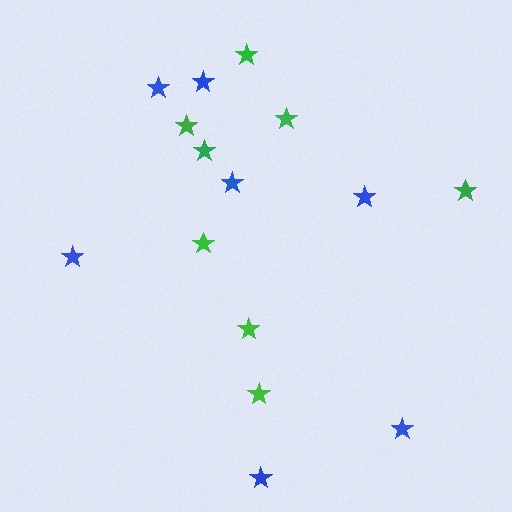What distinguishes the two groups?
There are 2 groups: one group of green stars (8) and one group of blue stars (7).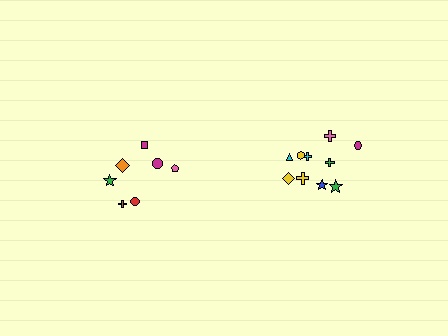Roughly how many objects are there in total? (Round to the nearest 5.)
Roughly 15 objects in total.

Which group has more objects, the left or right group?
The right group.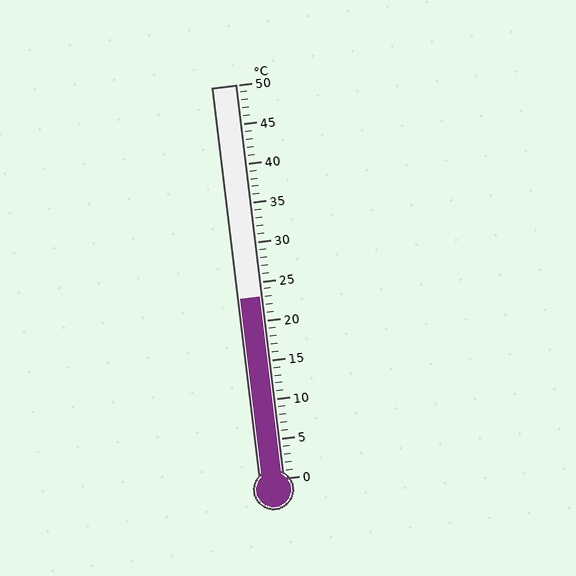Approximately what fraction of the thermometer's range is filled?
The thermometer is filled to approximately 45% of its range.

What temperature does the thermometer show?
The thermometer shows approximately 23°C.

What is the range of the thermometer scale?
The thermometer scale ranges from 0°C to 50°C.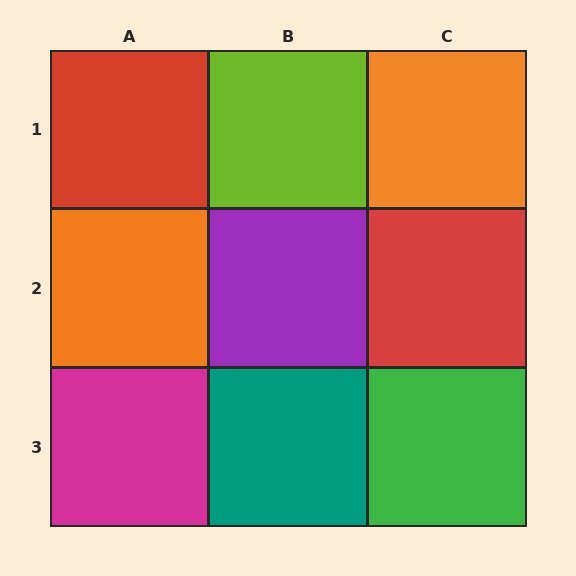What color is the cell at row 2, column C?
Red.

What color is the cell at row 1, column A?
Red.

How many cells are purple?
1 cell is purple.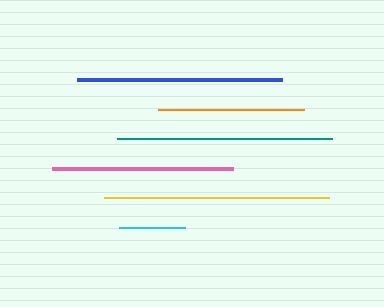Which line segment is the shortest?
The cyan line is the shortest at approximately 66 pixels.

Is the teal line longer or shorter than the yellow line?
The yellow line is longer than the teal line.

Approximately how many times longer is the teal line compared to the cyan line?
The teal line is approximately 3.3 times the length of the cyan line.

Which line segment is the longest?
The yellow line is the longest at approximately 225 pixels.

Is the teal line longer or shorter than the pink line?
The teal line is longer than the pink line.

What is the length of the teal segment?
The teal segment is approximately 215 pixels long.